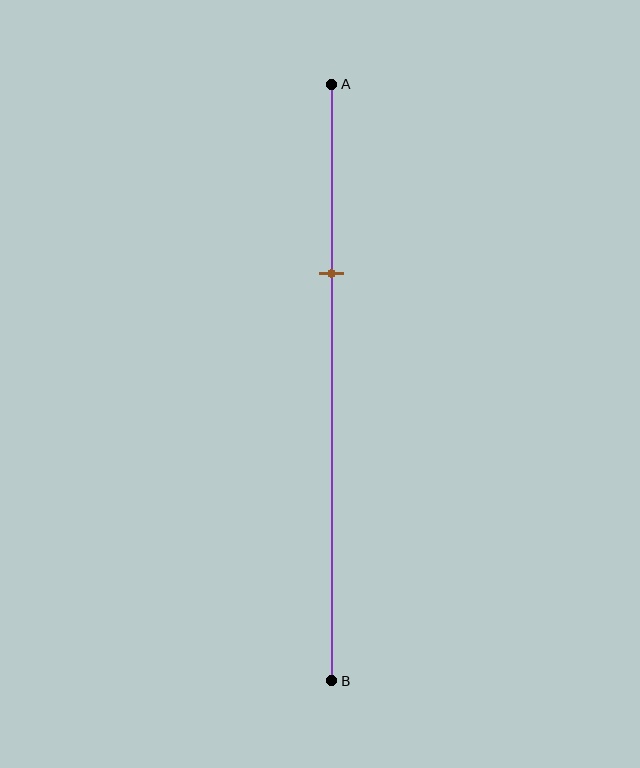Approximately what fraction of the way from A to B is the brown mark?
The brown mark is approximately 30% of the way from A to B.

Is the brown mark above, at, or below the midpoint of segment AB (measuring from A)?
The brown mark is above the midpoint of segment AB.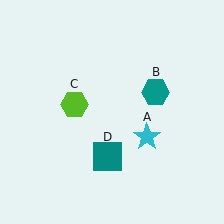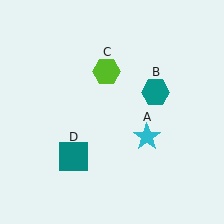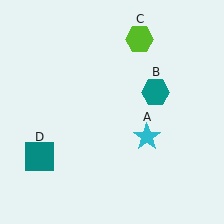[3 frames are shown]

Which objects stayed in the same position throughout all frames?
Cyan star (object A) and teal hexagon (object B) remained stationary.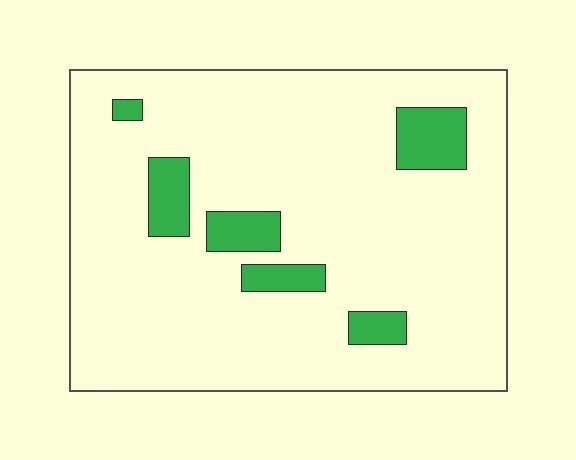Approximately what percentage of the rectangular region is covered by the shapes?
Approximately 10%.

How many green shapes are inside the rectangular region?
6.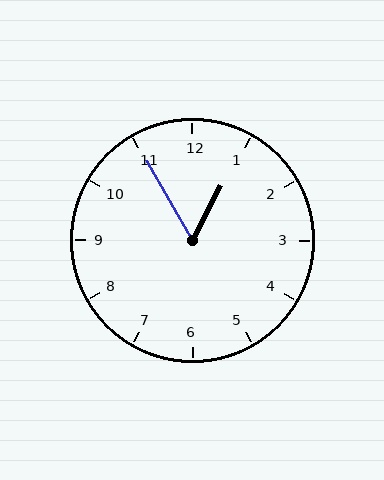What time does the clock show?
12:55.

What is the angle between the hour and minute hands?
Approximately 58 degrees.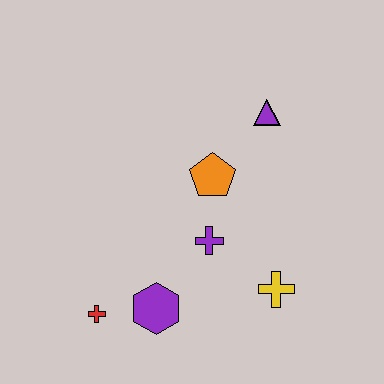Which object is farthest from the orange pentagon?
The red cross is farthest from the orange pentagon.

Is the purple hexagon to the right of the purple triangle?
No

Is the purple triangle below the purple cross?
No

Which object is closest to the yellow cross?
The purple cross is closest to the yellow cross.